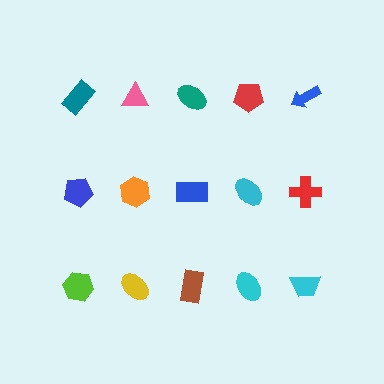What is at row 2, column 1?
A blue pentagon.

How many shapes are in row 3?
5 shapes.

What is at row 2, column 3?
A blue rectangle.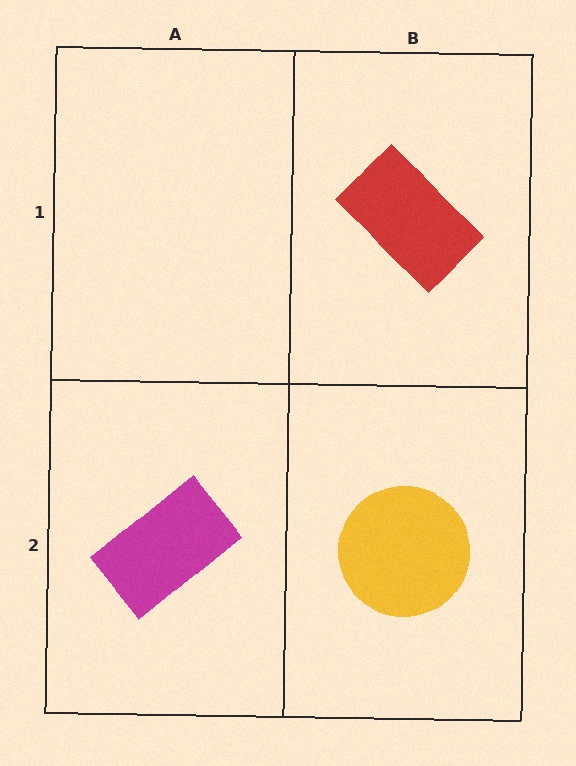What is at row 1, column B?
A red rectangle.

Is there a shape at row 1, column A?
No, that cell is empty.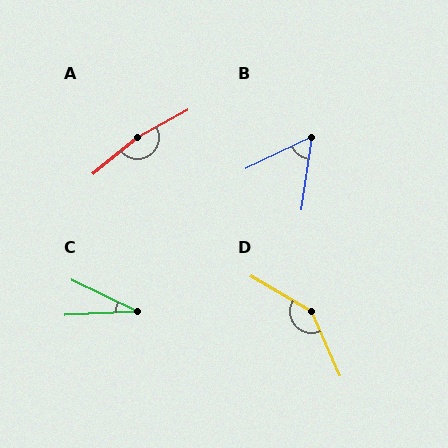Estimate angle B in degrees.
Approximately 56 degrees.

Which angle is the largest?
A, at approximately 170 degrees.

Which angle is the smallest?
C, at approximately 28 degrees.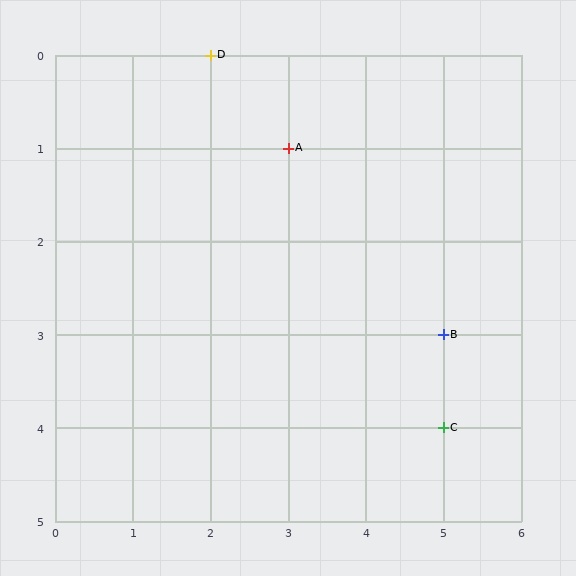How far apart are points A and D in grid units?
Points A and D are 1 column and 1 row apart (about 1.4 grid units diagonally).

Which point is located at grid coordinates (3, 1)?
Point A is at (3, 1).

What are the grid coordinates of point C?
Point C is at grid coordinates (5, 4).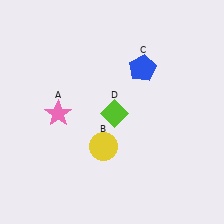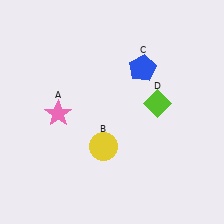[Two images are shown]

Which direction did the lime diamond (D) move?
The lime diamond (D) moved right.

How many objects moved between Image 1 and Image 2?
1 object moved between the two images.